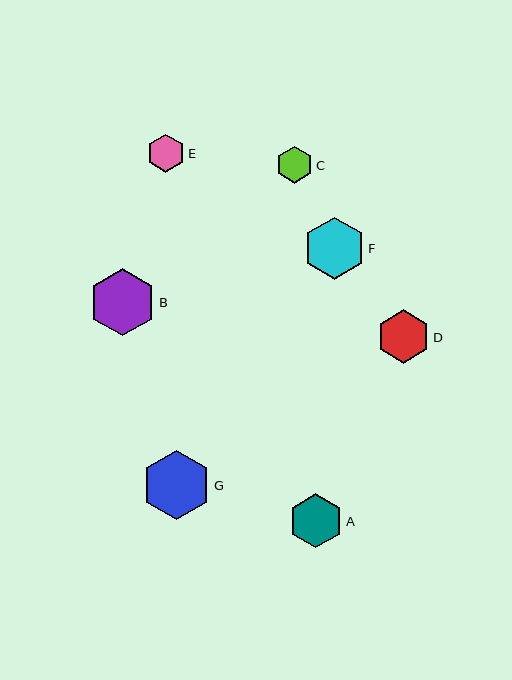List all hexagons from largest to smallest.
From largest to smallest: G, B, F, A, D, E, C.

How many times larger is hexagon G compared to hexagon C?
Hexagon G is approximately 1.9 times the size of hexagon C.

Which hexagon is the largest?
Hexagon G is the largest with a size of approximately 70 pixels.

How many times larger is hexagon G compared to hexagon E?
Hexagon G is approximately 1.8 times the size of hexagon E.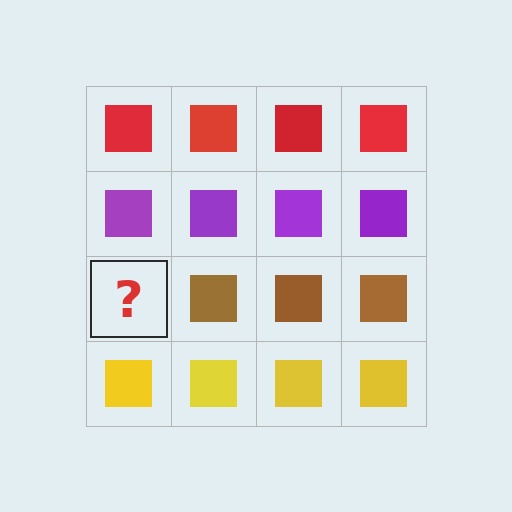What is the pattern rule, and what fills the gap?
The rule is that each row has a consistent color. The gap should be filled with a brown square.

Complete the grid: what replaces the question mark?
The question mark should be replaced with a brown square.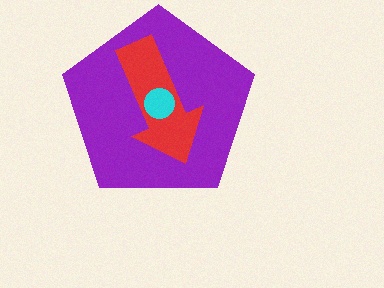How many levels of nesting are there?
3.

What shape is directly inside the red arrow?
The cyan circle.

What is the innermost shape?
The cyan circle.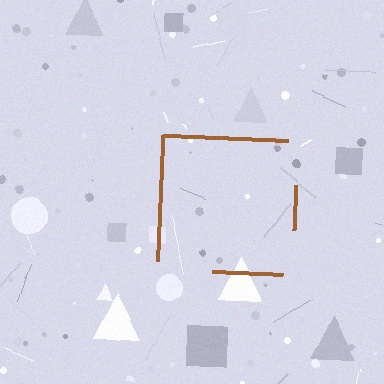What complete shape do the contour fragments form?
The contour fragments form a square.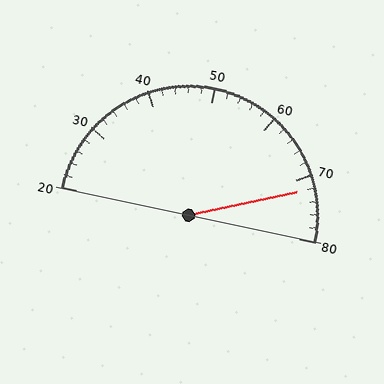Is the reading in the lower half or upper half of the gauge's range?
The reading is in the upper half of the range (20 to 80).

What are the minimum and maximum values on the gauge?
The gauge ranges from 20 to 80.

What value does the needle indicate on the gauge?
The needle indicates approximately 72.